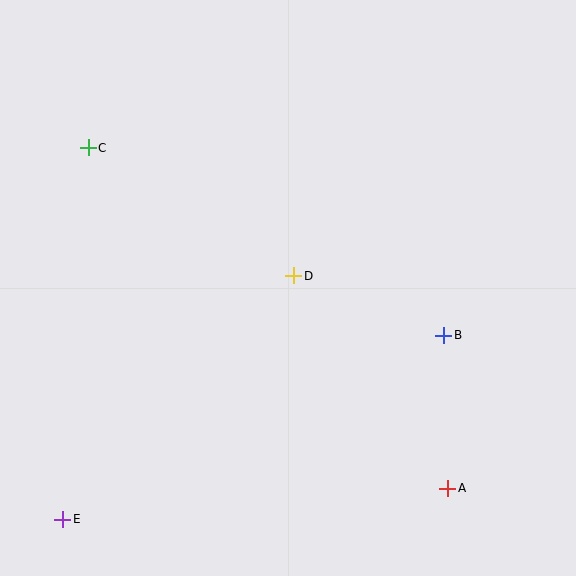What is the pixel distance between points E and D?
The distance between E and D is 336 pixels.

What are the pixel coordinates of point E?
Point E is at (63, 519).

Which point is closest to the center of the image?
Point D at (294, 276) is closest to the center.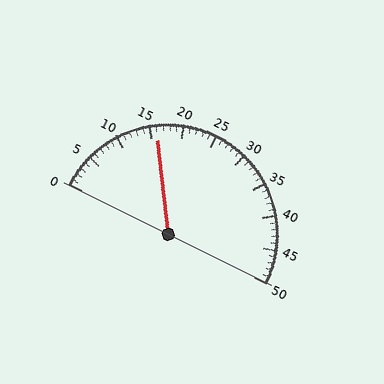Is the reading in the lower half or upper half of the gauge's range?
The reading is in the lower half of the range (0 to 50).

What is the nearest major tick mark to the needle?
The nearest major tick mark is 15.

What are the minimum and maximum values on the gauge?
The gauge ranges from 0 to 50.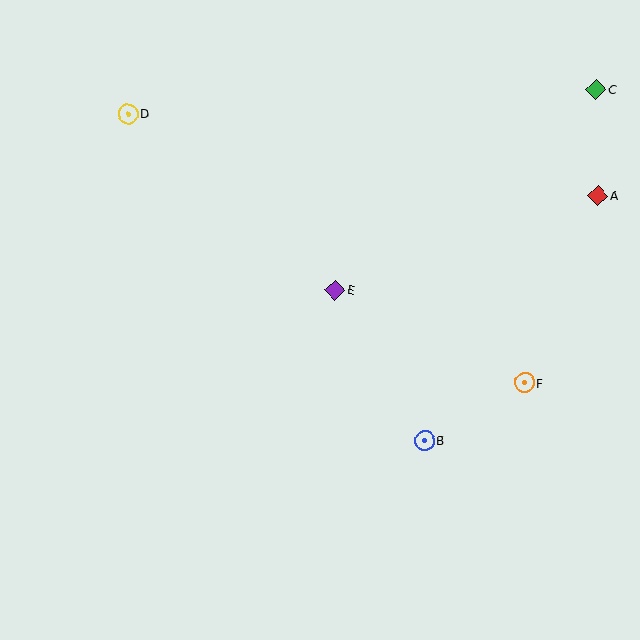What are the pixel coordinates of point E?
Point E is at (335, 290).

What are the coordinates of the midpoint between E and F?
The midpoint between E and F is at (430, 336).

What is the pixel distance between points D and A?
The distance between D and A is 477 pixels.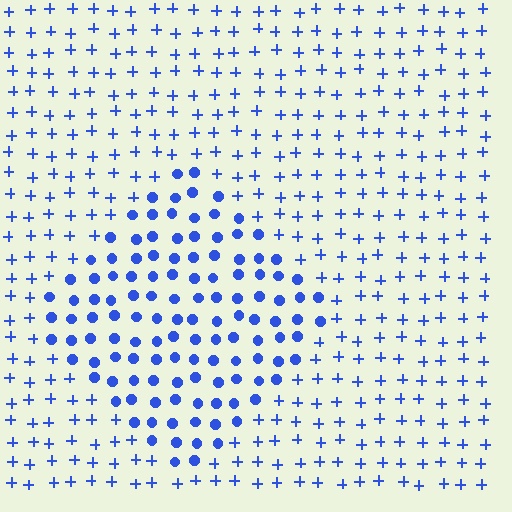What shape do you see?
I see a diamond.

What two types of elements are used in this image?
The image uses circles inside the diamond region and plus signs outside it.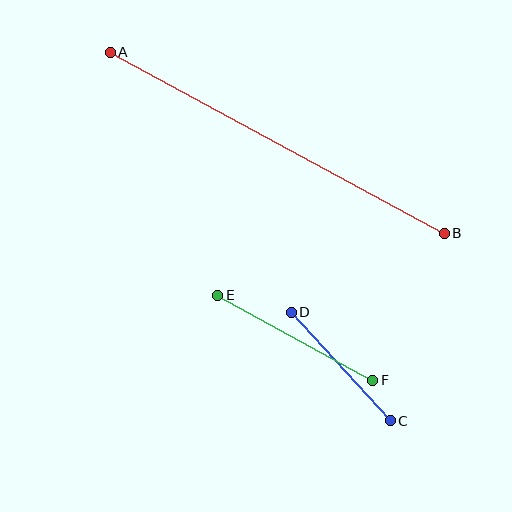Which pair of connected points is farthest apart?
Points A and B are farthest apart.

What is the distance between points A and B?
The distance is approximately 380 pixels.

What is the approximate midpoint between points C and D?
The midpoint is at approximately (341, 366) pixels.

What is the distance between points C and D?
The distance is approximately 147 pixels.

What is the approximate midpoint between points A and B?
The midpoint is at approximately (277, 143) pixels.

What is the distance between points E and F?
The distance is approximately 177 pixels.